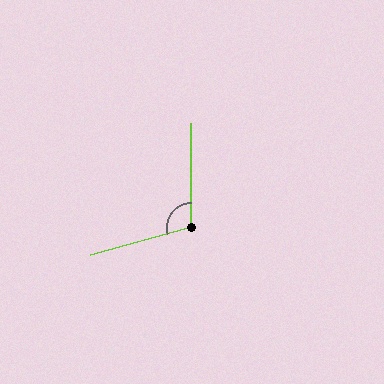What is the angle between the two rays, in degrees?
Approximately 105 degrees.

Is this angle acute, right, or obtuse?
It is obtuse.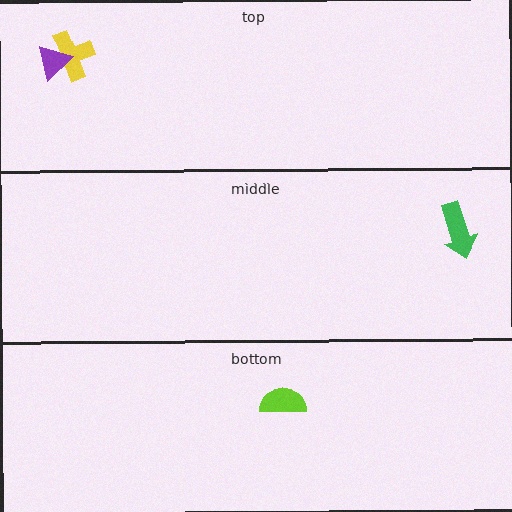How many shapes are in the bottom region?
1.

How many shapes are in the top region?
2.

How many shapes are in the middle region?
1.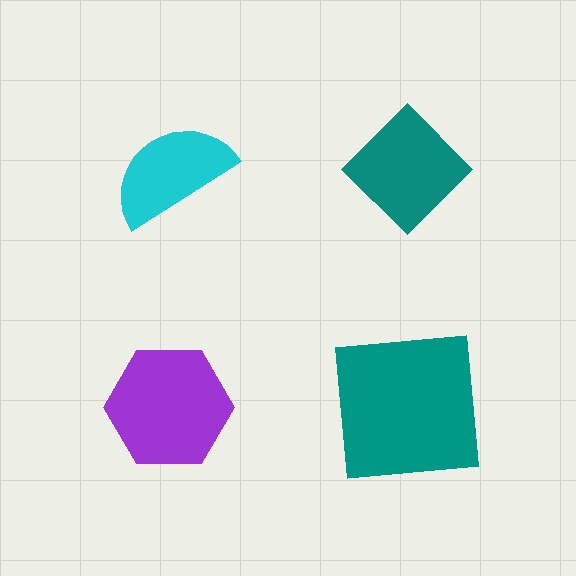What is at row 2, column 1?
A purple hexagon.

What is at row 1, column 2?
A teal diamond.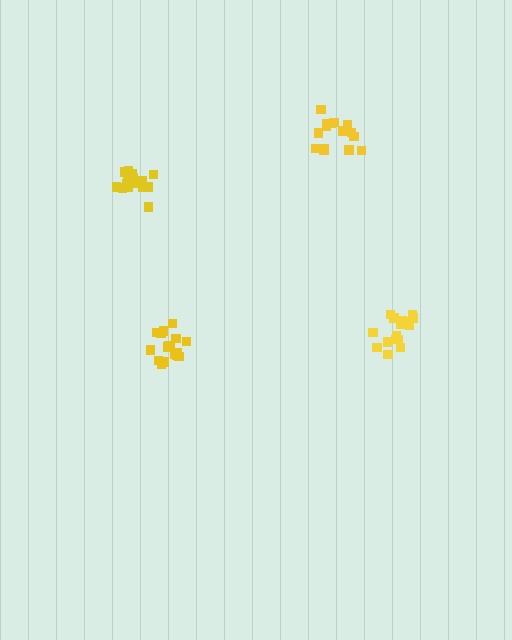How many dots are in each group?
Group 1: 16 dots, Group 2: 18 dots, Group 3: 18 dots, Group 4: 16 dots (68 total).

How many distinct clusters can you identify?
There are 4 distinct clusters.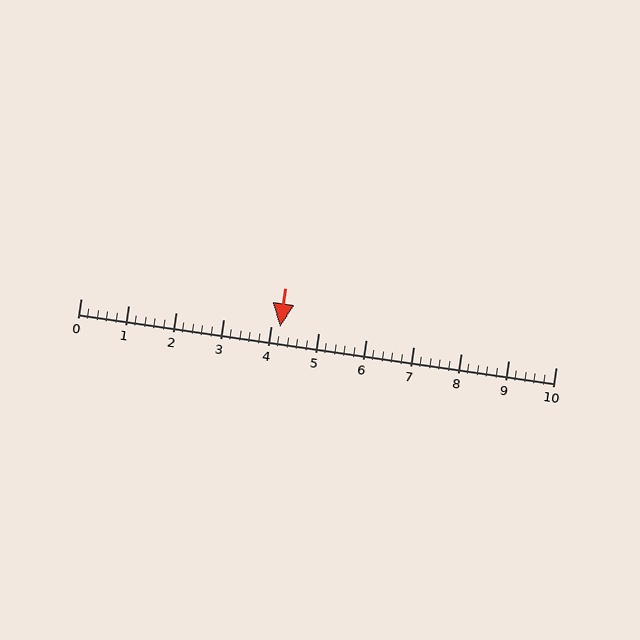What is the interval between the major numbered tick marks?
The major tick marks are spaced 1 units apart.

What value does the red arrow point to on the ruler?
The red arrow points to approximately 4.2.